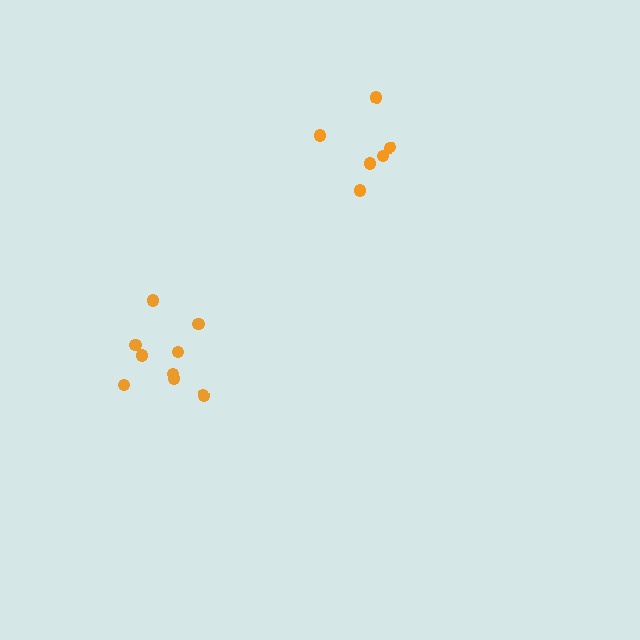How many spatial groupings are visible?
There are 2 spatial groupings.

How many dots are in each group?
Group 1: 6 dots, Group 2: 9 dots (15 total).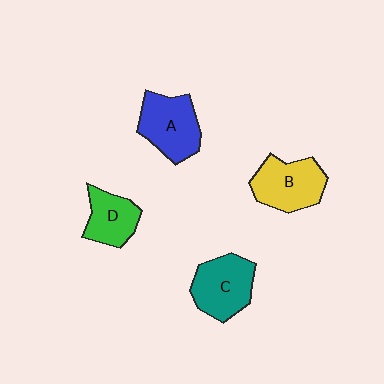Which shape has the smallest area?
Shape D (green).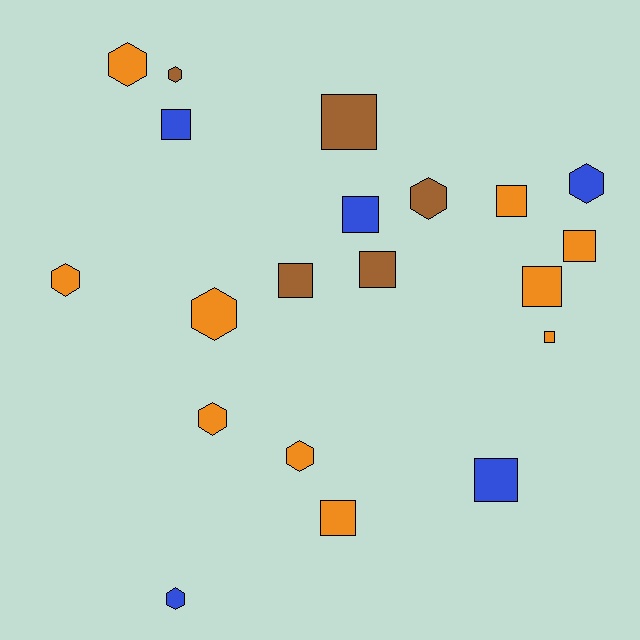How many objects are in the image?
There are 20 objects.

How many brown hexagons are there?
There are 2 brown hexagons.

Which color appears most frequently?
Orange, with 10 objects.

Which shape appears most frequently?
Square, with 11 objects.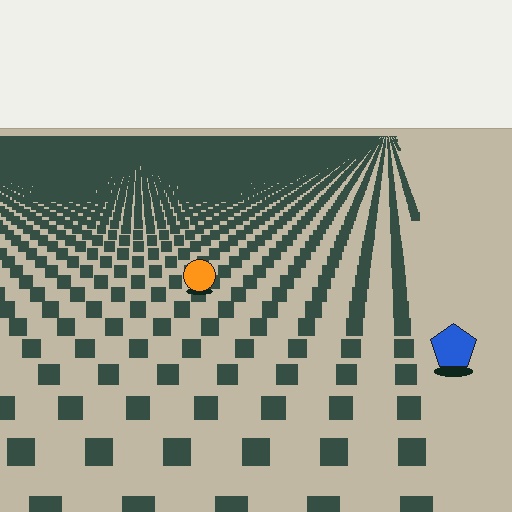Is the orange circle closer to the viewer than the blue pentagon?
No. The blue pentagon is closer — you can tell from the texture gradient: the ground texture is coarser near it.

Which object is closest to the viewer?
The blue pentagon is closest. The texture marks near it are larger and more spread out.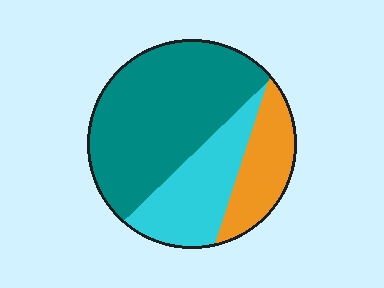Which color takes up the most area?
Teal, at roughly 55%.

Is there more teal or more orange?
Teal.